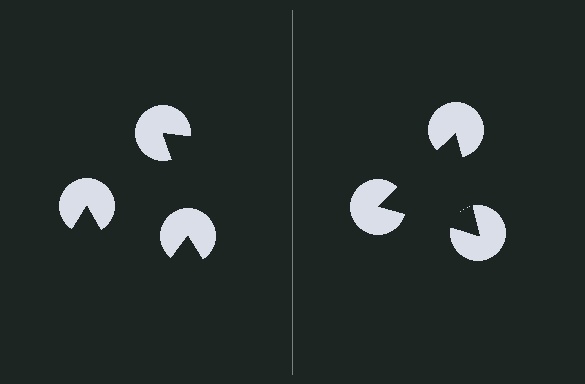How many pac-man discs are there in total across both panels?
6 — 3 on each side.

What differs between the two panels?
The pac-man discs are positioned identically on both sides; only the wedge orientations differ. On the right they align to a triangle; on the left they are misaligned.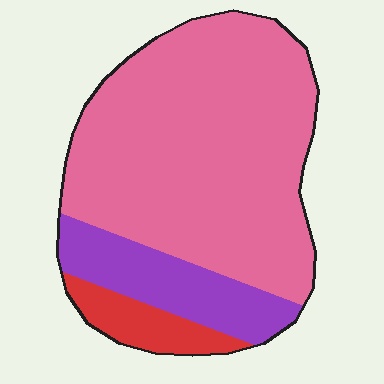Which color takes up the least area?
Red, at roughly 10%.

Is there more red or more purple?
Purple.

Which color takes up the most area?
Pink, at roughly 75%.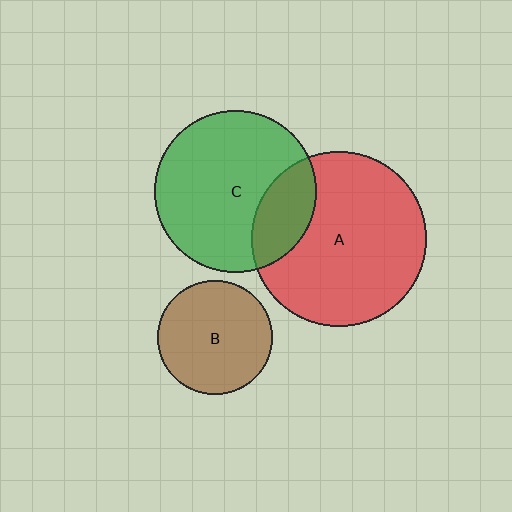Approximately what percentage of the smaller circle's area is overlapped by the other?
Approximately 25%.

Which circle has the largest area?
Circle A (red).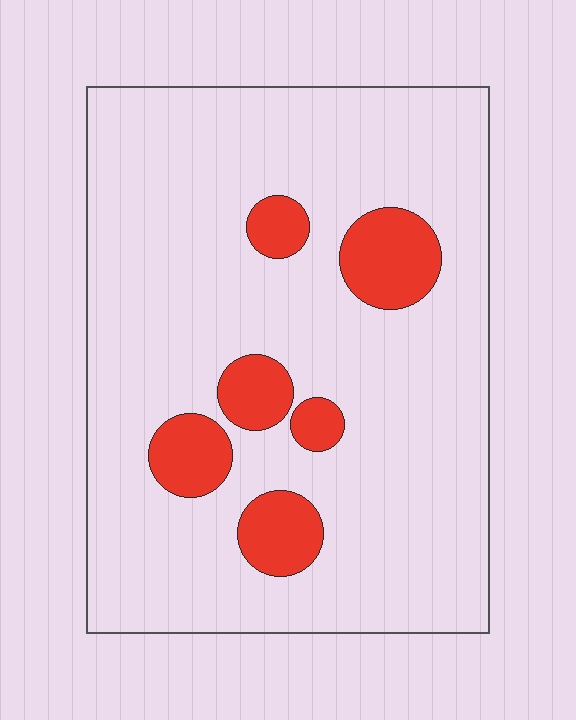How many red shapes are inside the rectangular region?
6.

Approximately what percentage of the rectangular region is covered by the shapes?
Approximately 15%.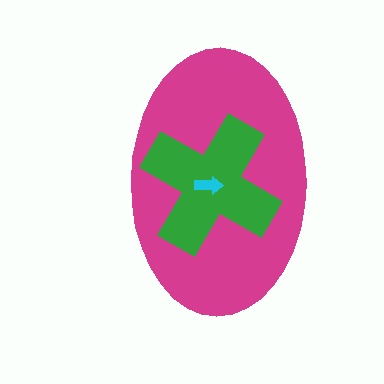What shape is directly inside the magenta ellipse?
The green cross.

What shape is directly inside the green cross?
The cyan arrow.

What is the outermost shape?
The magenta ellipse.